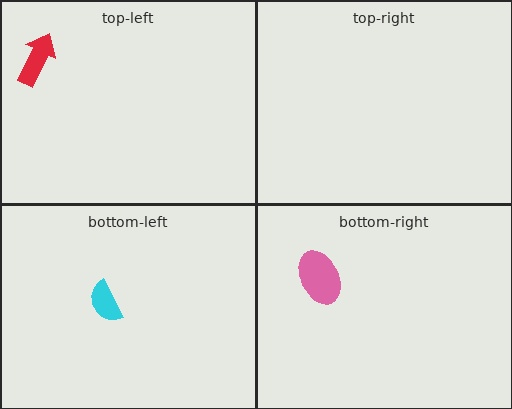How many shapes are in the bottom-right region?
1.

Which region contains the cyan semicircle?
The bottom-left region.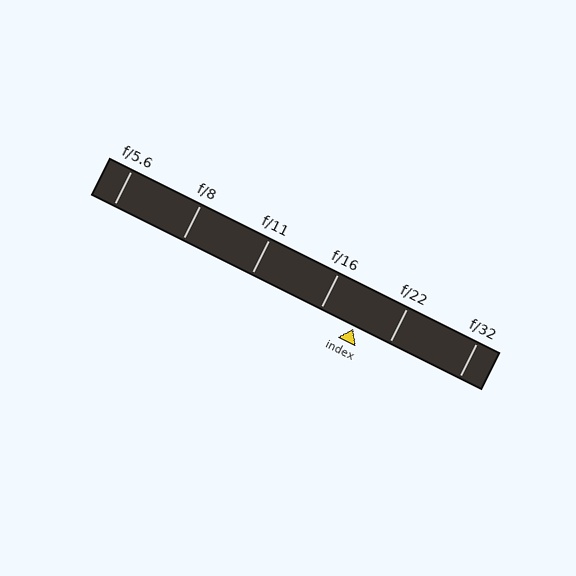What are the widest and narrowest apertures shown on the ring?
The widest aperture shown is f/5.6 and the narrowest is f/32.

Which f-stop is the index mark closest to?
The index mark is closest to f/16.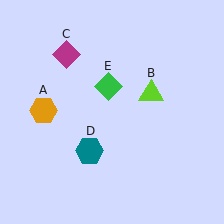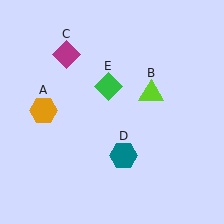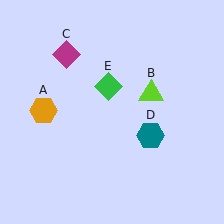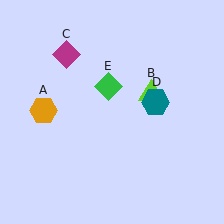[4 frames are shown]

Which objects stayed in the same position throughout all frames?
Orange hexagon (object A) and lime triangle (object B) and magenta diamond (object C) and green diamond (object E) remained stationary.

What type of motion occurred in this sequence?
The teal hexagon (object D) rotated counterclockwise around the center of the scene.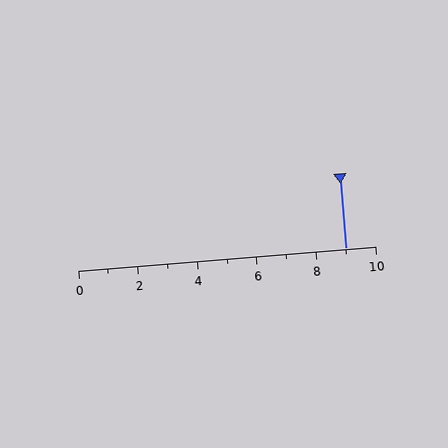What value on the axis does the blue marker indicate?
The marker indicates approximately 9.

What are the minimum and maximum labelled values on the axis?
The axis runs from 0 to 10.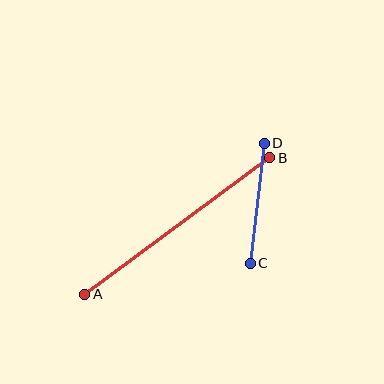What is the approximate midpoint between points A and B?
The midpoint is at approximately (177, 226) pixels.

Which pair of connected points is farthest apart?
Points A and B are farthest apart.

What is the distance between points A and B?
The distance is approximately 230 pixels.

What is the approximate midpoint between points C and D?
The midpoint is at approximately (257, 203) pixels.